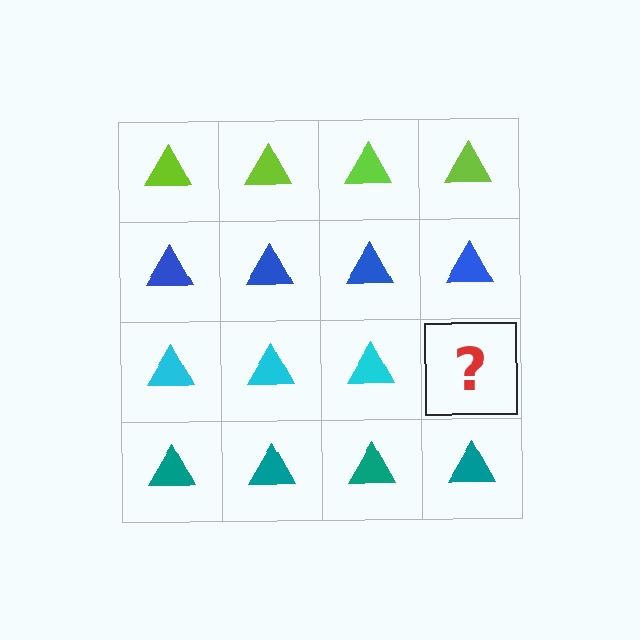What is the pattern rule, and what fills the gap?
The rule is that each row has a consistent color. The gap should be filled with a cyan triangle.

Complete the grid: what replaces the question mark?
The question mark should be replaced with a cyan triangle.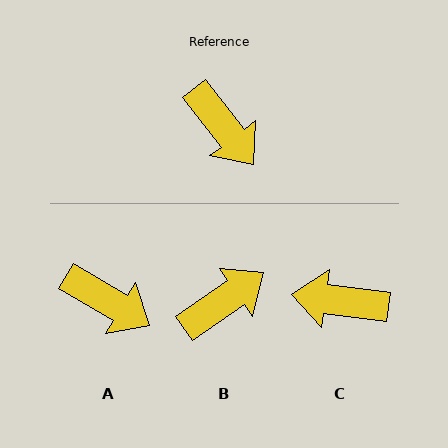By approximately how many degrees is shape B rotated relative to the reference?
Approximately 87 degrees counter-clockwise.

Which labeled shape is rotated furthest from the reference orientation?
C, about 135 degrees away.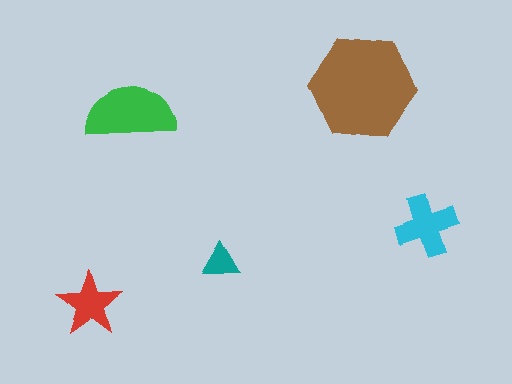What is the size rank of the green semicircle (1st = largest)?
2nd.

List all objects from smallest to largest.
The teal triangle, the red star, the cyan cross, the green semicircle, the brown hexagon.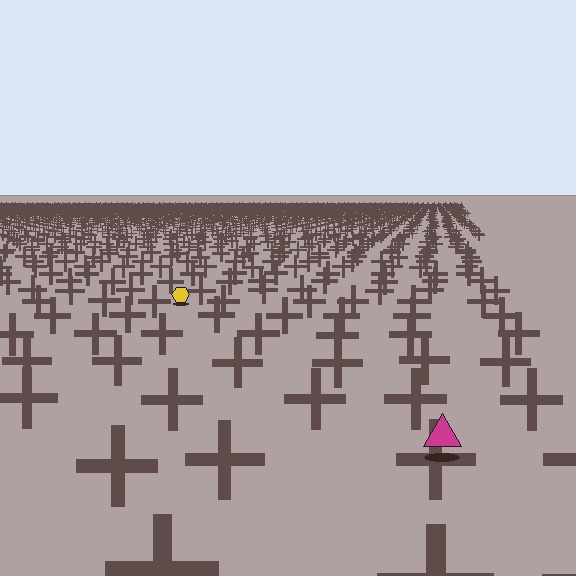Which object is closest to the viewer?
The magenta triangle is closest. The texture marks near it are larger and more spread out.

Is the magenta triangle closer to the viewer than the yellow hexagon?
Yes. The magenta triangle is closer — you can tell from the texture gradient: the ground texture is coarser near it.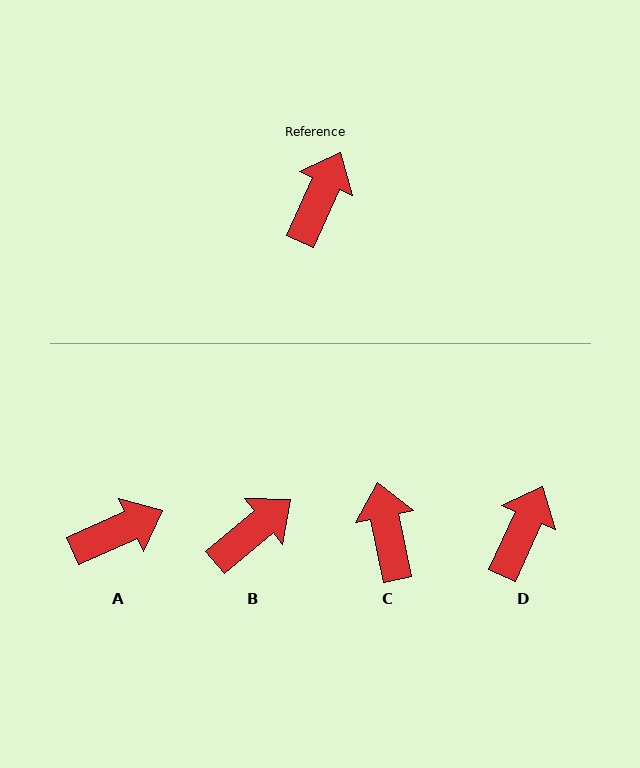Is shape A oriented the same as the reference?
No, it is off by about 41 degrees.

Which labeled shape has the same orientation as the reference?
D.